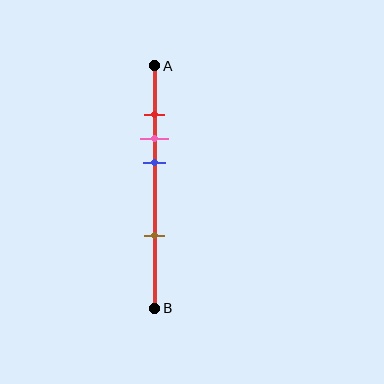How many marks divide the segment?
There are 4 marks dividing the segment.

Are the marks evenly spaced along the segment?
No, the marks are not evenly spaced.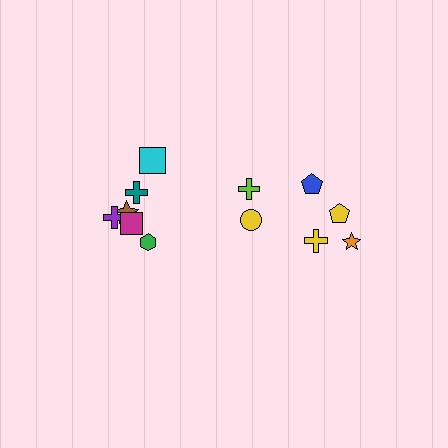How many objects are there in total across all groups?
There are 12 objects.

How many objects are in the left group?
There are 7 objects.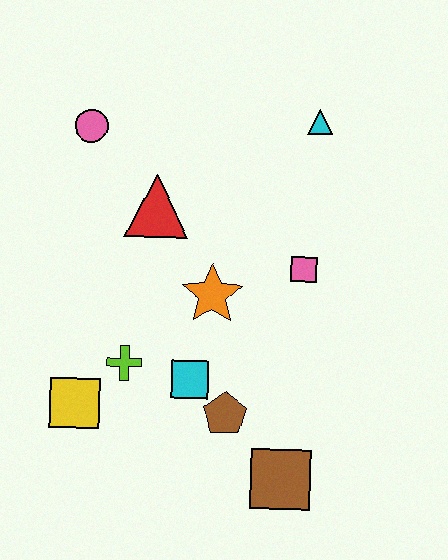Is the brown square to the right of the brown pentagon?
Yes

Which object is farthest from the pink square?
The yellow square is farthest from the pink square.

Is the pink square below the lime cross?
No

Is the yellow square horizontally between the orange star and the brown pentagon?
No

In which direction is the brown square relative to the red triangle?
The brown square is below the red triangle.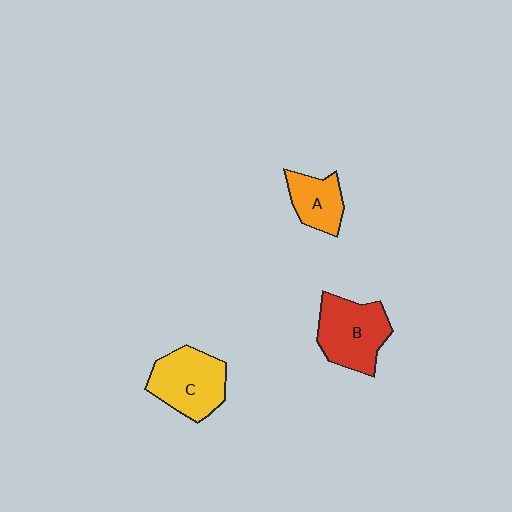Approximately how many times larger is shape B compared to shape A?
Approximately 1.6 times.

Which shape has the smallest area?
Shape A (orange).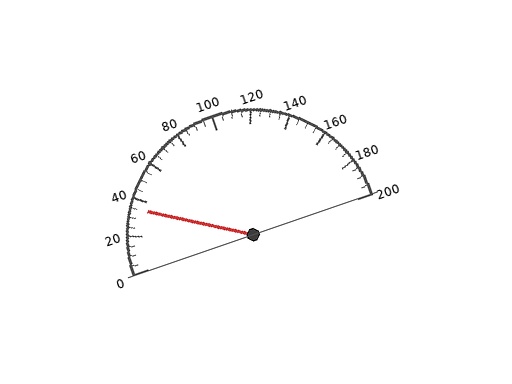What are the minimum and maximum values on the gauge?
The gauge ranges from 0 to 200.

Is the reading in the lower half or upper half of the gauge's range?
The reading is in the lower half of the range (0 to 200).